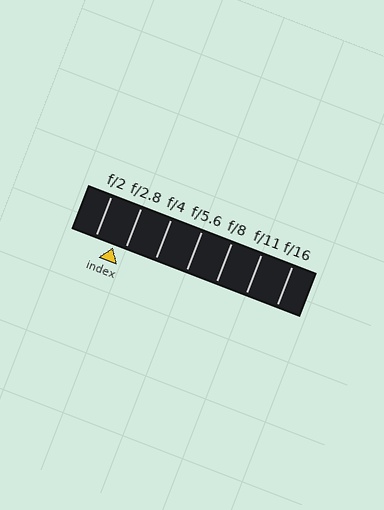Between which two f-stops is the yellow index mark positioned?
The index mark is between f/2 and f/2.8.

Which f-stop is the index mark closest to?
The index mark is closest to f/2.8.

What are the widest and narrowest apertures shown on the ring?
The widest aperture shown is f/2 and the narrowest is f/16.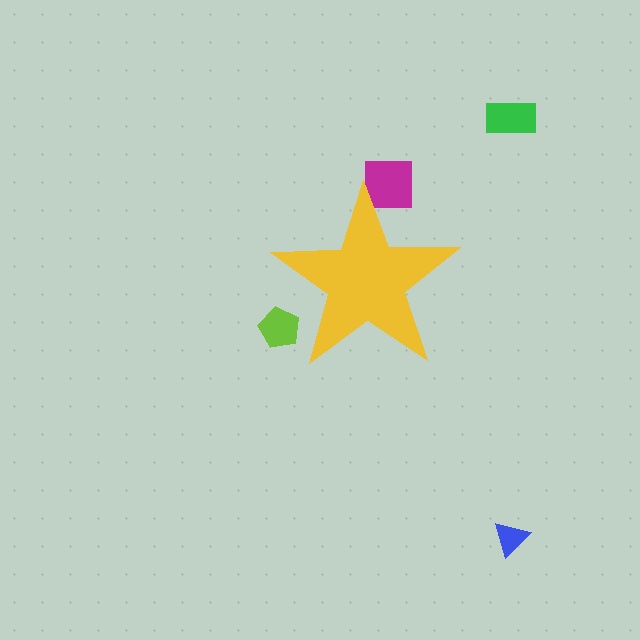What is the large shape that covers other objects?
A yellow star.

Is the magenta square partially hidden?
Yes, the magenta square is partially hidden behind the yellow star.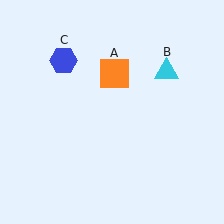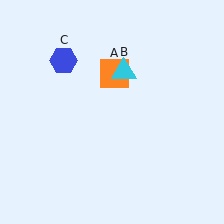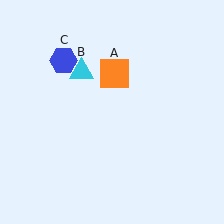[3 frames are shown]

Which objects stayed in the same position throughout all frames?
Orange square (object A) and blue hexagon (object C) remained stationary.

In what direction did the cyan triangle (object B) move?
The cyan triangle (object B) moved left.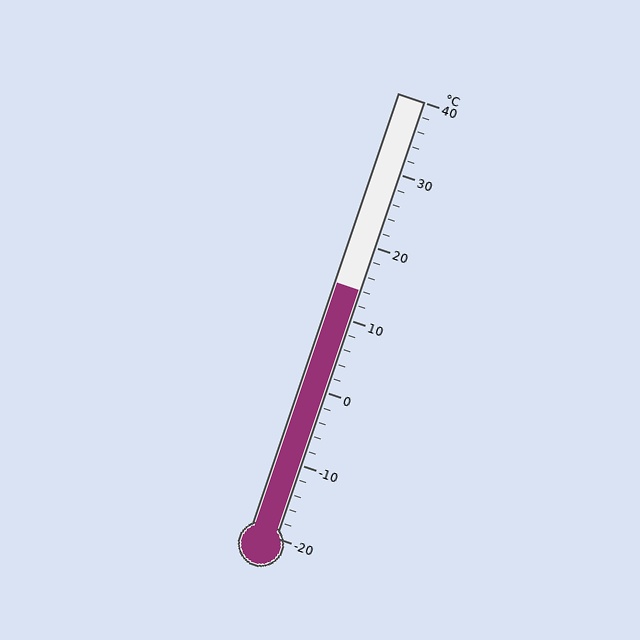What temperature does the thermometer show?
The thermometer shows approximately 14°C.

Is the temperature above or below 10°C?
The temperature is above 10°C.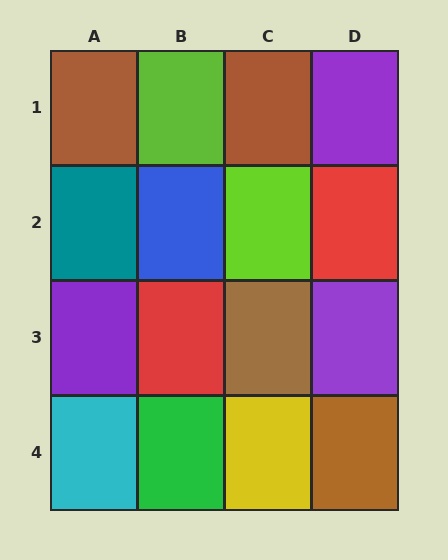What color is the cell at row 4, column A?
Cyan.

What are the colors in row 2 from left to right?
Teal, blue, lime, red.